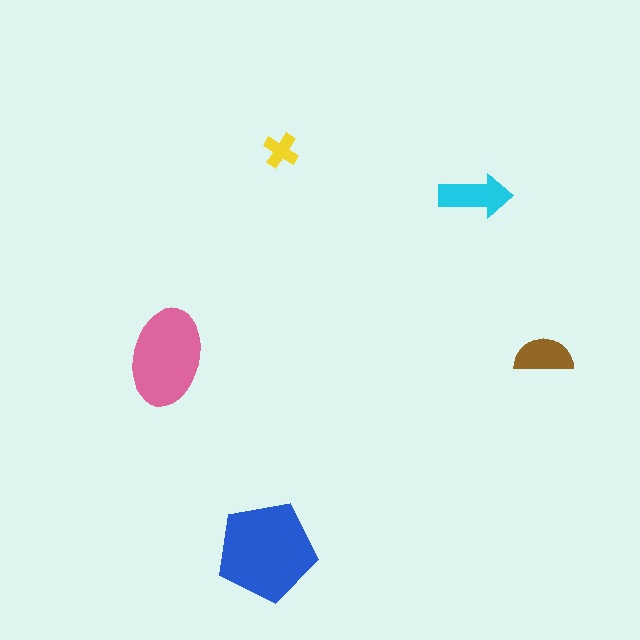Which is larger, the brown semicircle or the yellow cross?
The brown semicircle.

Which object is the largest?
The blue pentagon.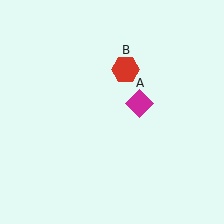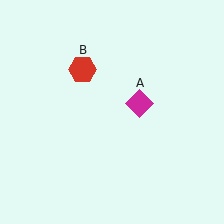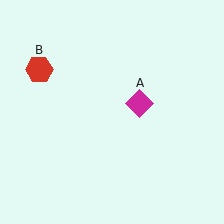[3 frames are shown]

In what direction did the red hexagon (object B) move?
The red hexagon (object B) moved left.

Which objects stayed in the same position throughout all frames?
Magenta diamond (object A) remained stationary.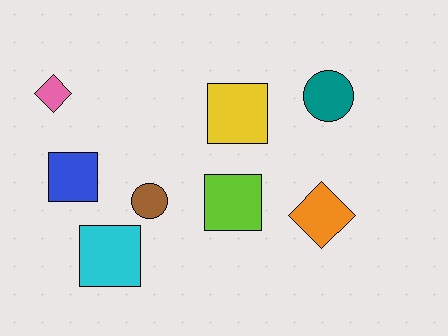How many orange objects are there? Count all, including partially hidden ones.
There is 1 orange object.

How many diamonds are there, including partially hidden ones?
There are 2 diamonds.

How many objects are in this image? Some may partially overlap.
There are 8 objects.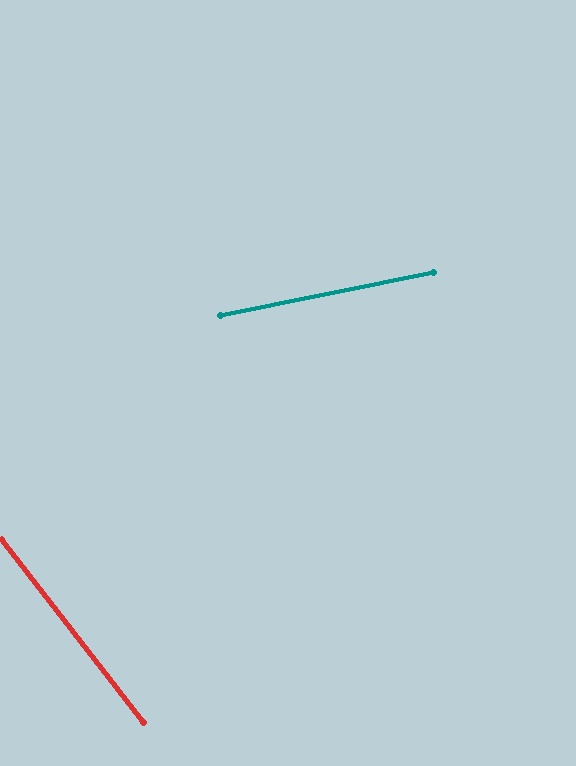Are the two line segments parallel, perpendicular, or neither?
Neither parallel nor perpendicular — they differ by about 63°.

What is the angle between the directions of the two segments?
Approximately 63 degrees.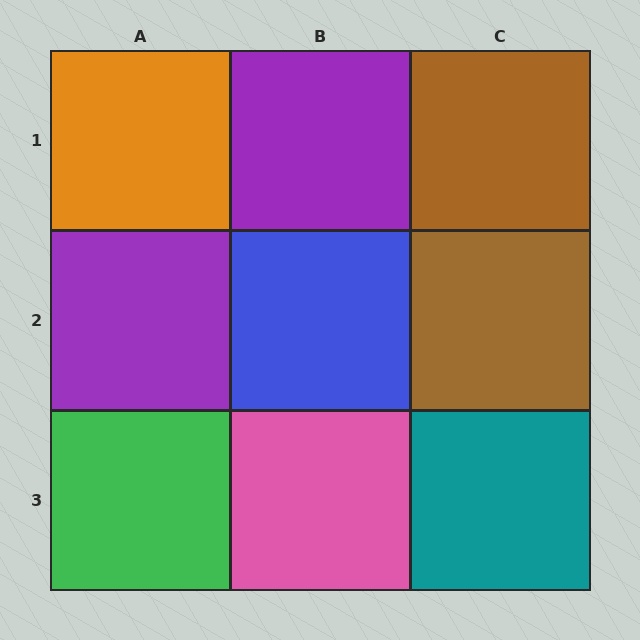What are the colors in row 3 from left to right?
Green, pink, teal.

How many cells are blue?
1 cell is blue.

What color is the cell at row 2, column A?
Purple.